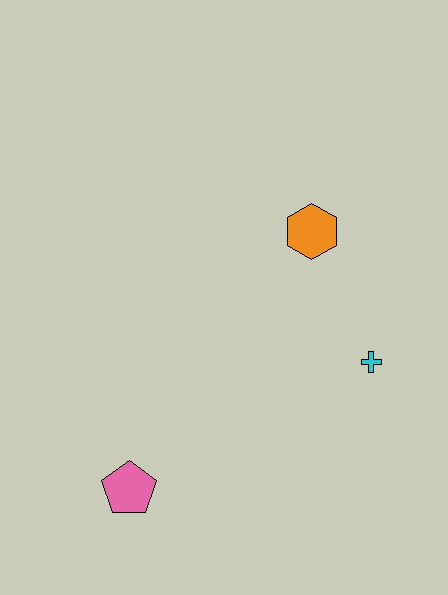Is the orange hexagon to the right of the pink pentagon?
Yes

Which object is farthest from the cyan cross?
The pink pentagon is farthest from the cyan cross.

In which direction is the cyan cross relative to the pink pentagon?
The cyan cross is to the right of the pink pentagon.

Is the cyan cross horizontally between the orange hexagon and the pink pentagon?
No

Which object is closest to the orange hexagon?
The cyan cross is closest to the orange hexagon.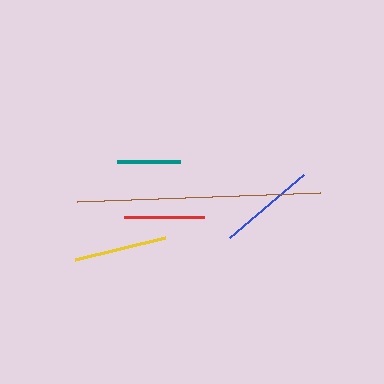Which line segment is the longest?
The brown line is the longest at approximately 243 pixels.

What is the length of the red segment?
The red segment is approximately 80 pixels long.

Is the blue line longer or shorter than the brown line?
The brown line is longer than the blue line.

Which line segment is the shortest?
The teal line is the shortest at approximately 63 pixels.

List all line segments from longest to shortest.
From longest to shortest: brown, blue, yellow, red, teal.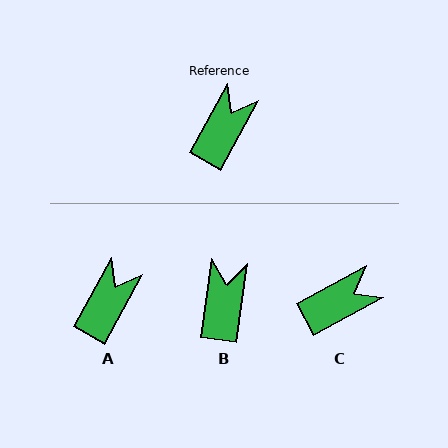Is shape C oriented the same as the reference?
No, it is off by about 33 degrees.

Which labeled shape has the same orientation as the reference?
A.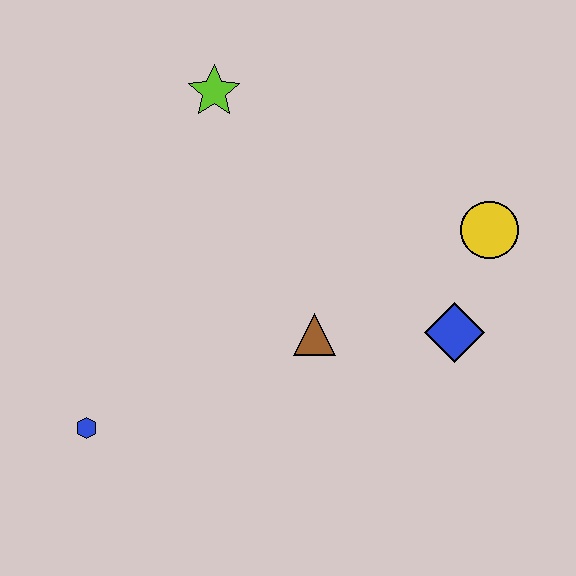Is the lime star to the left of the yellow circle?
Yes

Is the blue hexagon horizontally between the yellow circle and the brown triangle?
No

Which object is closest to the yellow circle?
The blue diamond is closest to the yellow circle.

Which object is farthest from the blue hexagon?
The yellow circle is farthest from the blue hexagon.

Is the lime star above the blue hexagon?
Yes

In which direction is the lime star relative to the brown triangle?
The lime star is above the brown triangle.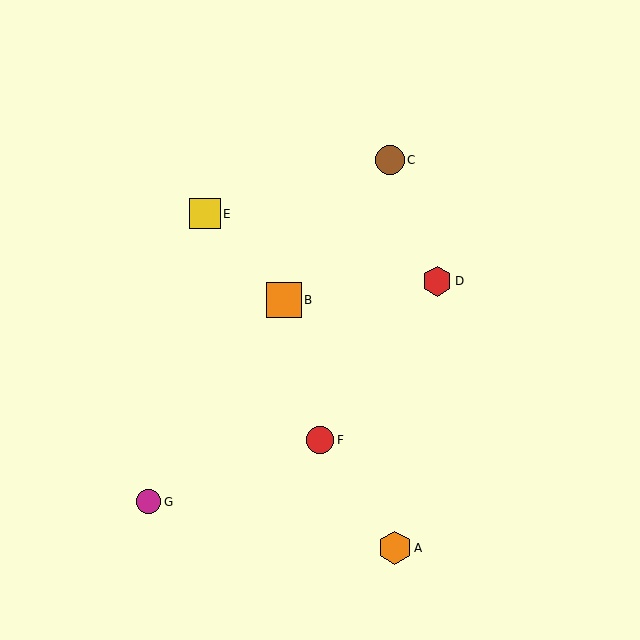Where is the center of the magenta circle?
The center of the magenta circle is at (149, 502).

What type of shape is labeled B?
Shape B is an orange square.